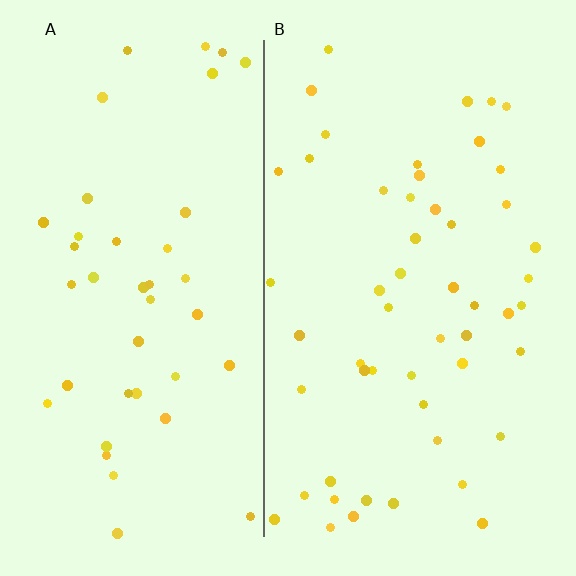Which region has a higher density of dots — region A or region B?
B (the right).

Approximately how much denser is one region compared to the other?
Approximately 1.3× — region B over region A.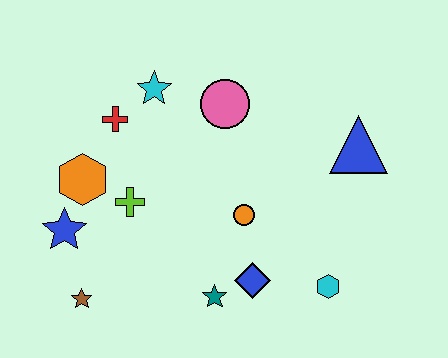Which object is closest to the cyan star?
The red cross is closest to the cyan star.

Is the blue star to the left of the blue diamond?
Yes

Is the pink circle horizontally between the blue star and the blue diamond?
Yes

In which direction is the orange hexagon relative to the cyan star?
The orange hexagon is below the cyan star.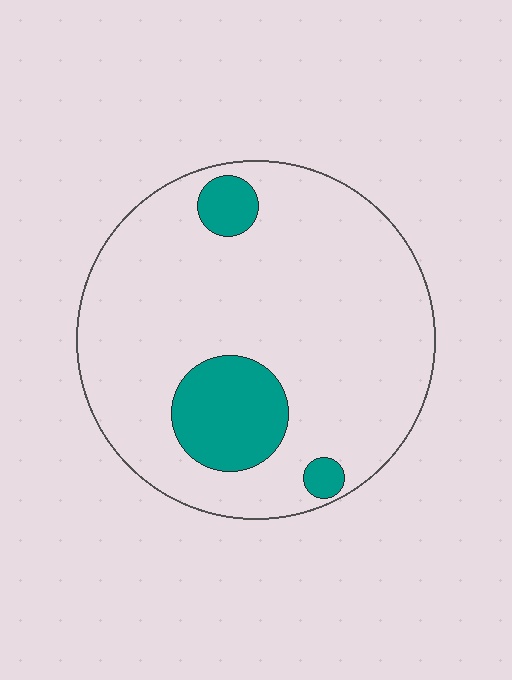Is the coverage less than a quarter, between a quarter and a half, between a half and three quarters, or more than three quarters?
Less than a quarter.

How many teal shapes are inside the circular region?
3.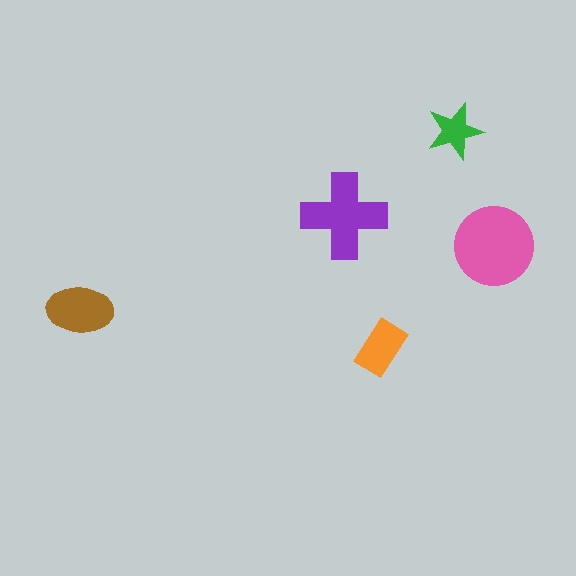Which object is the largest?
The pink circle.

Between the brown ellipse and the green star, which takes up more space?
The brown ellipse.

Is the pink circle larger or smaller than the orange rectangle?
Larger.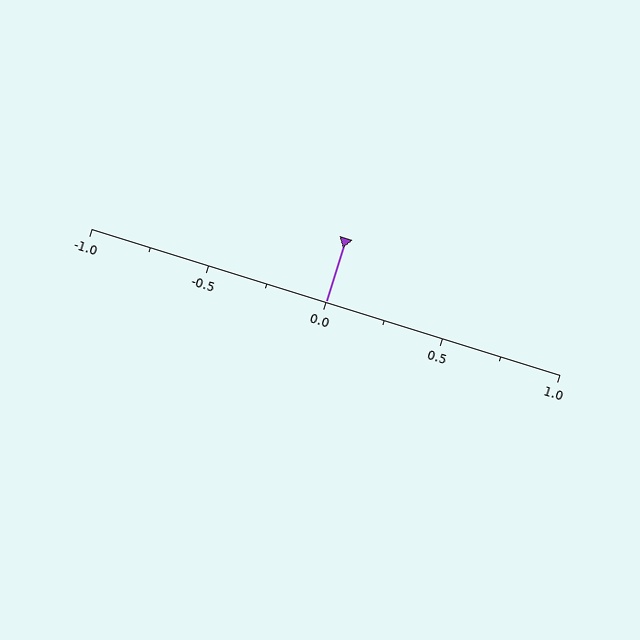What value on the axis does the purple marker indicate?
The marker indicates approximately 0.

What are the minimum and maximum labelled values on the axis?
The axis runs from -1.0 to 1.0.